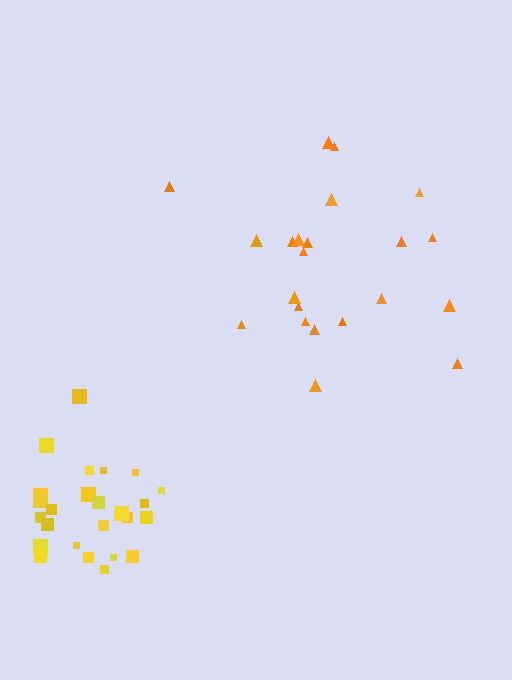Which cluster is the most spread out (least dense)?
Orange.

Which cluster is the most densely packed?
Yellow.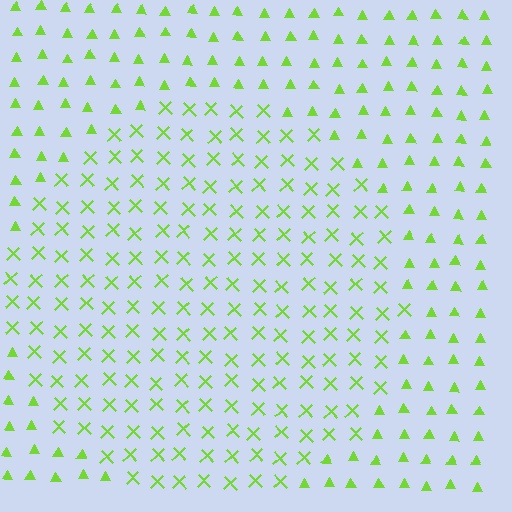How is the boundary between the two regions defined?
The boundary is defined by a change in element shape: X marks inside vs. triangles outside. All elements share the same color and spacing.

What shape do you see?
I see a circle.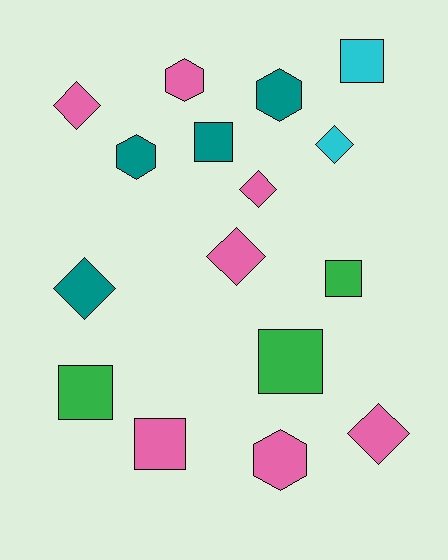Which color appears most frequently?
Pink, with 7 objects.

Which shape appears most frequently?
Square, with 6 objects.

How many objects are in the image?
There are 16 objects.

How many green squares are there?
There are 3 green squares.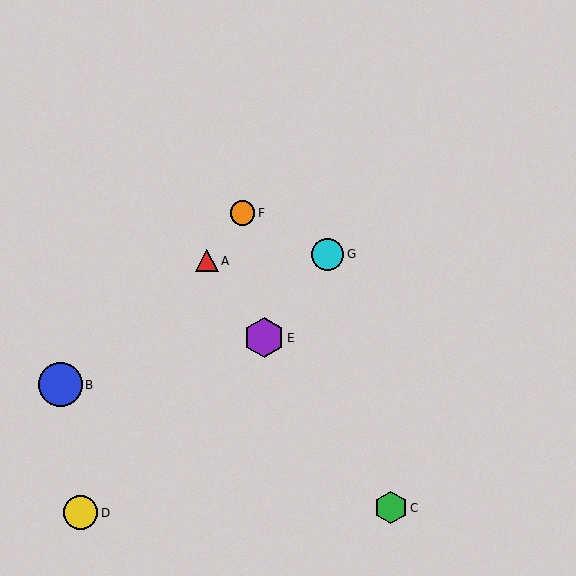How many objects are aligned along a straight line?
3 objects (A, C, E) are aligned along a straight line.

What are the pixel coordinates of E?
Object E is at (264, 338).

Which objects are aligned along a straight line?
Objects A, C, E are aligned along a straight line.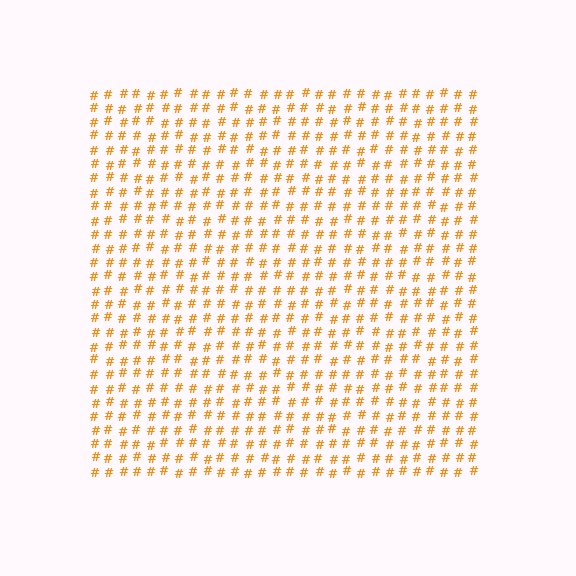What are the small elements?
The small elements are hash symbols.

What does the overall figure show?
The overall figure shows a square.